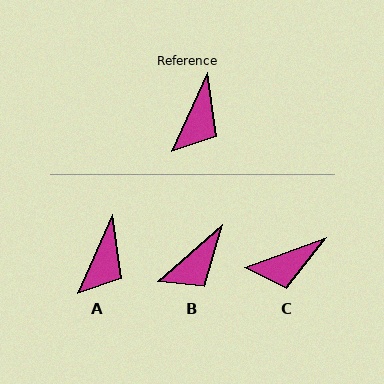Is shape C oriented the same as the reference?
No, it is off by about 46 degrees.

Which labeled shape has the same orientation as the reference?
A.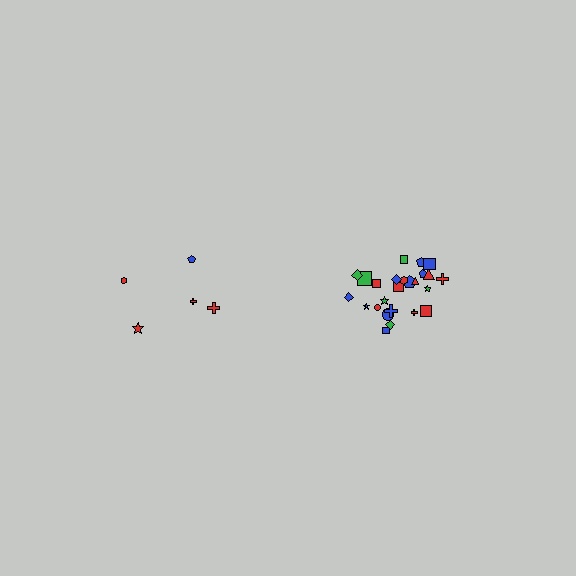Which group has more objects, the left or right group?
The right group.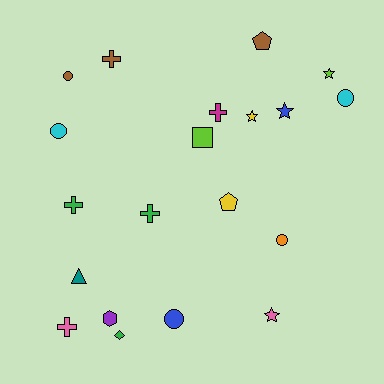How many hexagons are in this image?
There is 1 hexagon.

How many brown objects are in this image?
There are 3 brown objects.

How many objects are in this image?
There are 20 objects.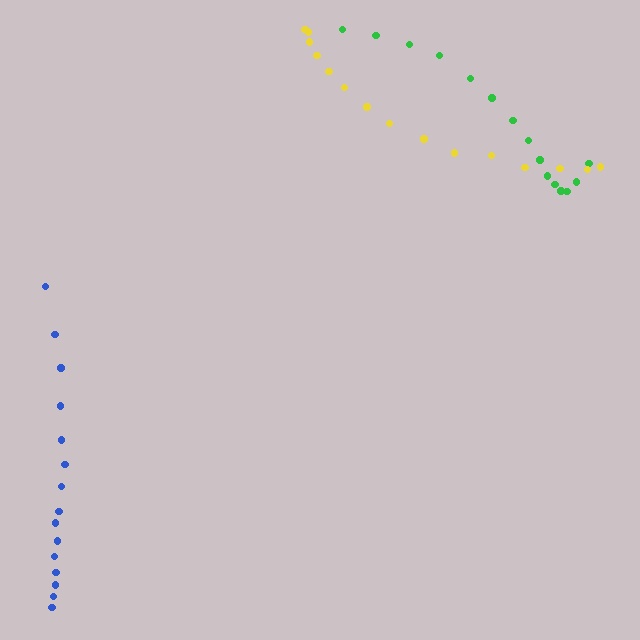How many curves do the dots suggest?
There are 3 distinct paths.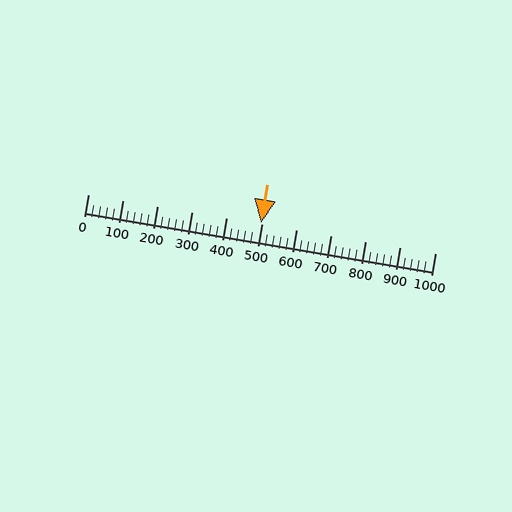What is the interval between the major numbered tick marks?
The major tick marks are spaced 100 units apart.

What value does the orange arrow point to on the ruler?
The orange arrow points to approximately 500.